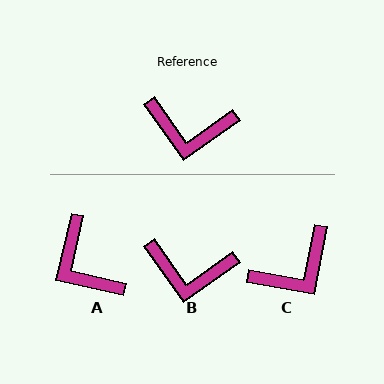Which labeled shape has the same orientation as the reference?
B.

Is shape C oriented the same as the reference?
No, it is off by about 44 degrees.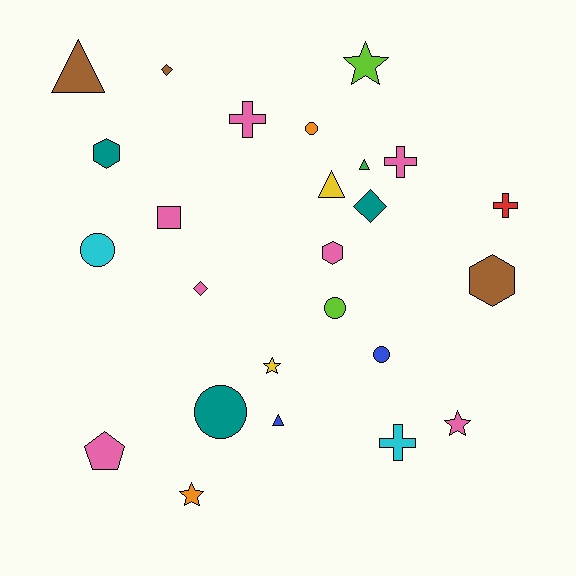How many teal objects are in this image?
There are 3 teal objects.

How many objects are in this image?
There are 25 objects.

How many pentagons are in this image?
There is 1 pentagon.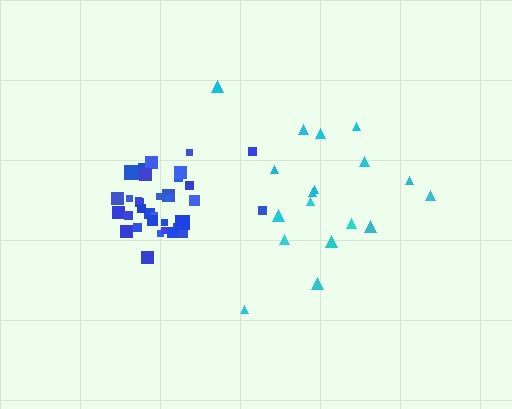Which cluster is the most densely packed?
Blue.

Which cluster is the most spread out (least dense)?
Cyan.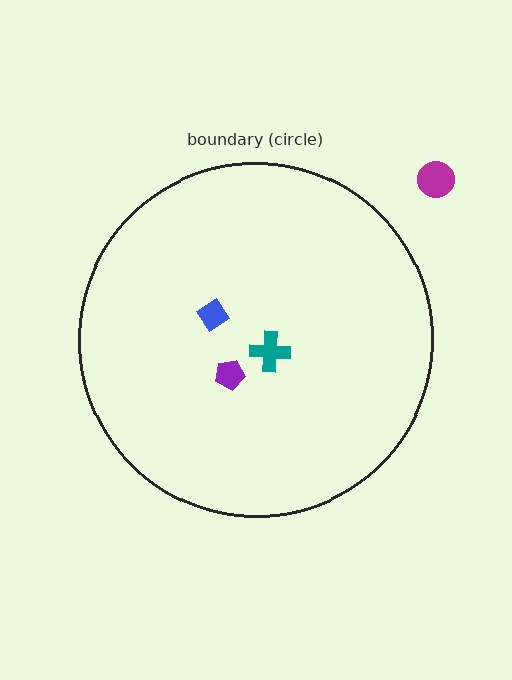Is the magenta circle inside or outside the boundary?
Outside.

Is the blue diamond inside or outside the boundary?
Inside.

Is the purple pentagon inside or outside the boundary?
Inside.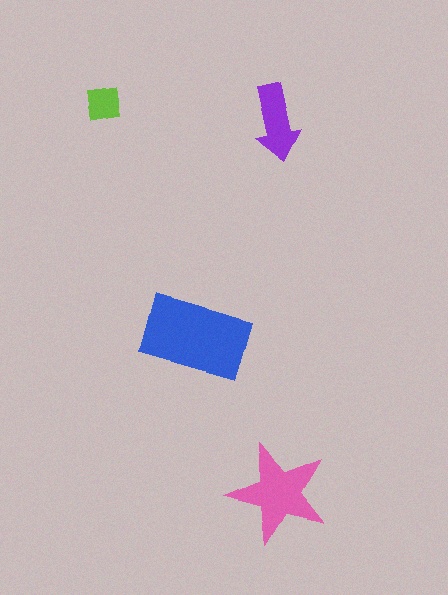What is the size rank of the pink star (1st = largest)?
2nd.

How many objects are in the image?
There are 4 objects in the image.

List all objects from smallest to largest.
The lime square, the purple arrow, the pink star, the blue rectangle.